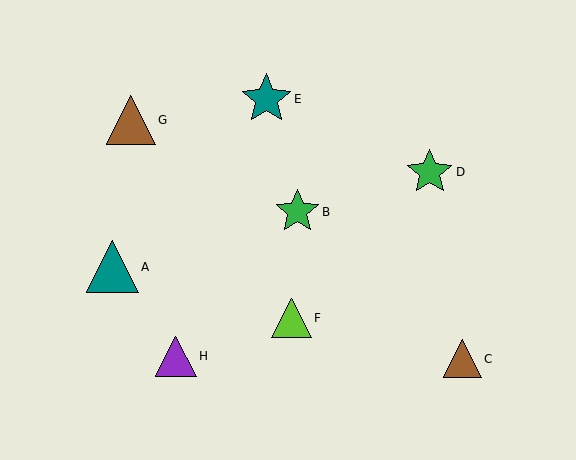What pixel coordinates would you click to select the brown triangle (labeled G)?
Click at (131, 120) to select the brown triangle G.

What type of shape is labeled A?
Shape A is a teal triangle.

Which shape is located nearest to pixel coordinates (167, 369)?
The purple triangle (labeled H) at (176, 356) is nearest to that location.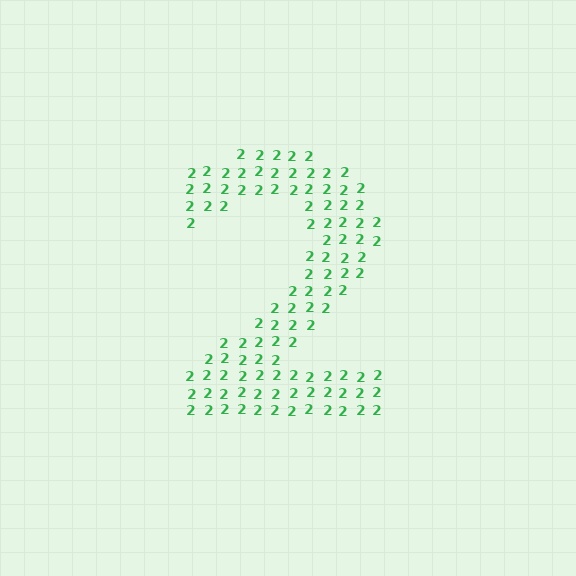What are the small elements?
The small elements are digit 2's.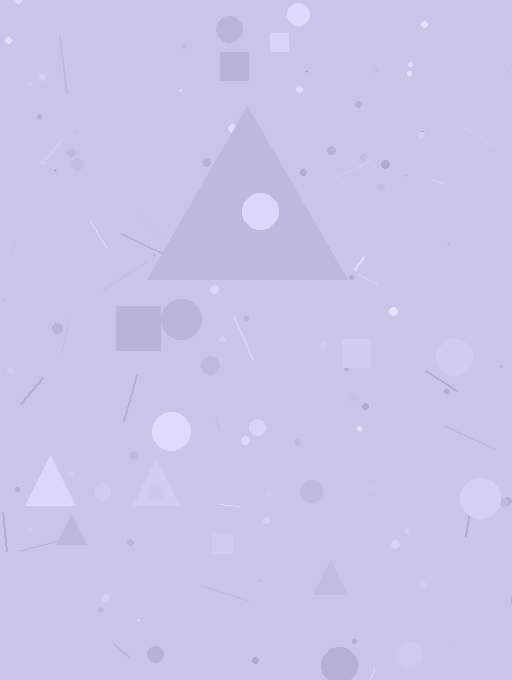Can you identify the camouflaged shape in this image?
The camouflaged shape is a triangle.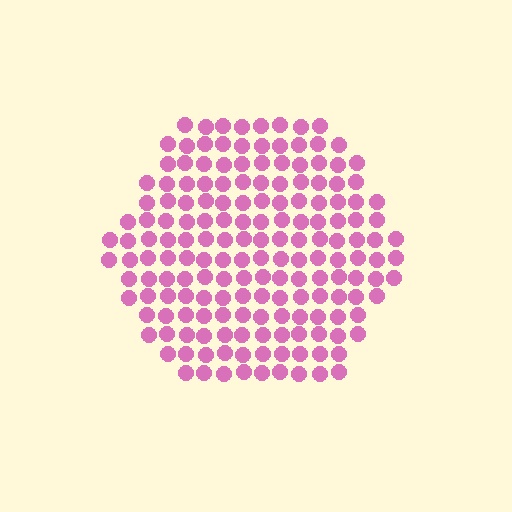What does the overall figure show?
The overall figure shows a hexagon.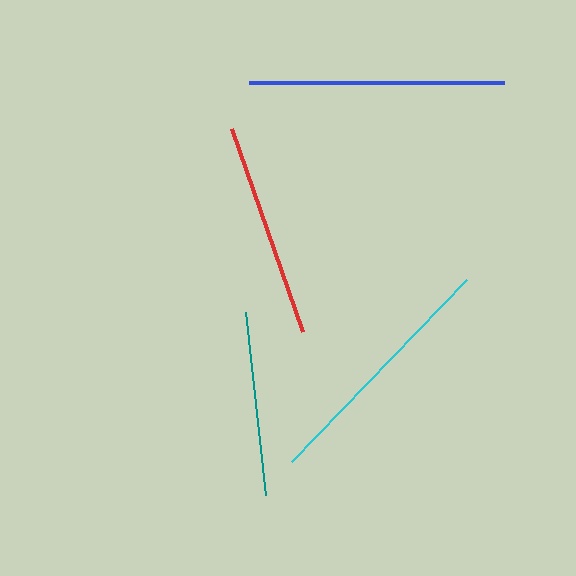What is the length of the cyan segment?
The cyan segment is approximately 253 pixels long.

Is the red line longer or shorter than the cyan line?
The cyan line is longer than the red line.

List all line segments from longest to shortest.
From longest to shortest: blue, cyan, red, teal.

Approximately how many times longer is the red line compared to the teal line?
The red line is approximately 1.2 times the length of the teal line.